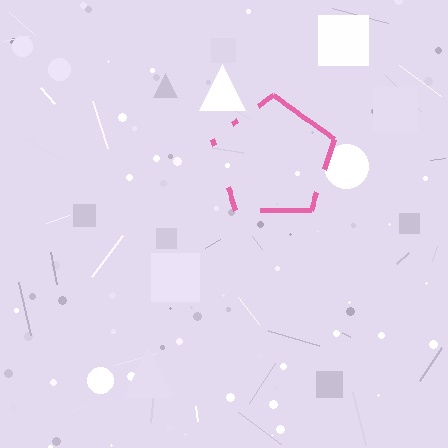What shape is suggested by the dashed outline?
The dashed outline suggests a pentagon.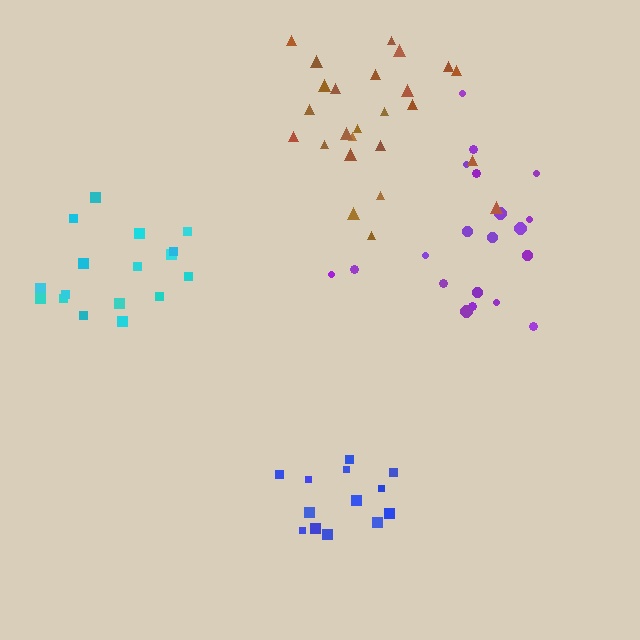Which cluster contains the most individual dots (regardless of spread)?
Brown (25).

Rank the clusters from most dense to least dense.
blue, brown, purple, cyan.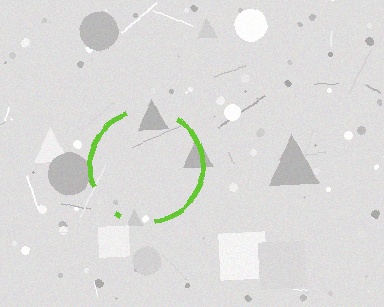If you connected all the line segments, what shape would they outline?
They would outline a circle.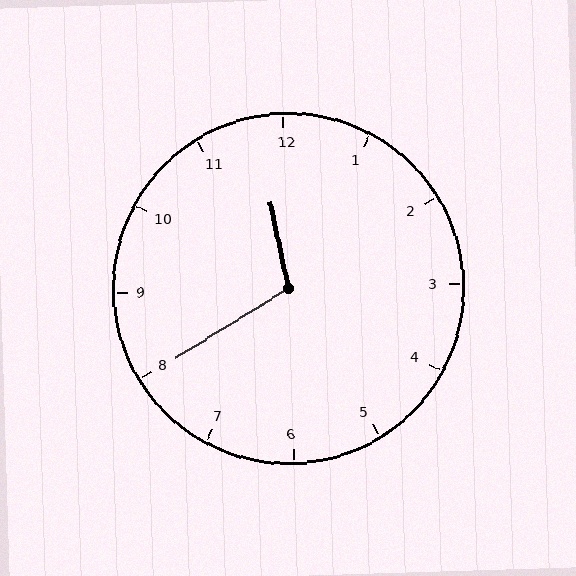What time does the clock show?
11:40.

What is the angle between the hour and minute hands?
Approximately 110 degrees.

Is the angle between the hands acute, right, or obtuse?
It is obtuse.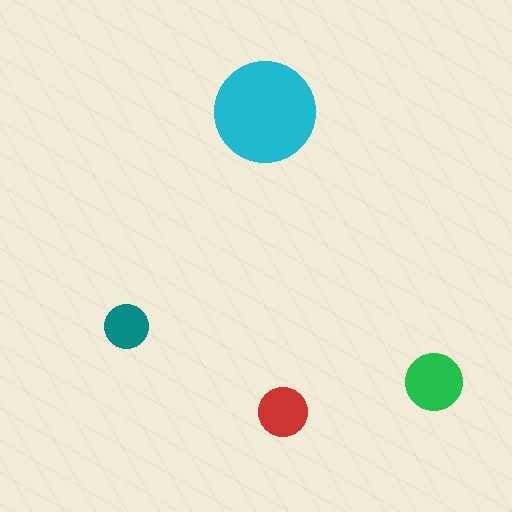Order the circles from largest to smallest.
the cyan one, the green one, the red one, the teal one.